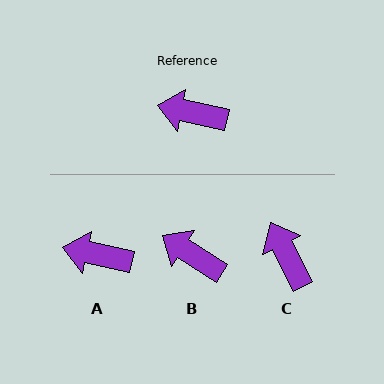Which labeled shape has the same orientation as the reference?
A.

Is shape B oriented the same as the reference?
No, it is off by about 21 degrees.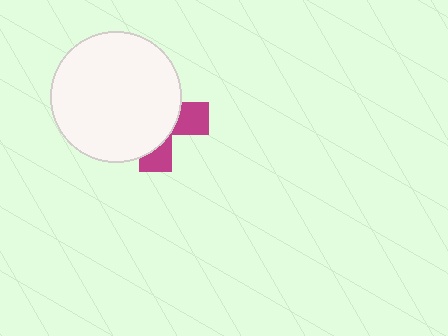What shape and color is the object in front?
The object in front is a white circle.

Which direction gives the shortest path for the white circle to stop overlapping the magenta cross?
Moving left gives the shortest separation.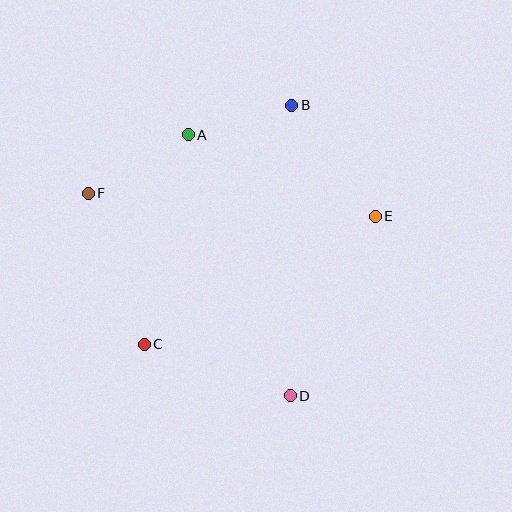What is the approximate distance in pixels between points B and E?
The distance between B and E is approximately 139 pixels.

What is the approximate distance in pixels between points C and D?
The distance between C and D is approximately 155 pixels.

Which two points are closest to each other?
Points A and B are closest to each other.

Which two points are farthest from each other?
Points B and D are farthest from each other.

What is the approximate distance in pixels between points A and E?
The distance between A and E is approximately 204 pixels.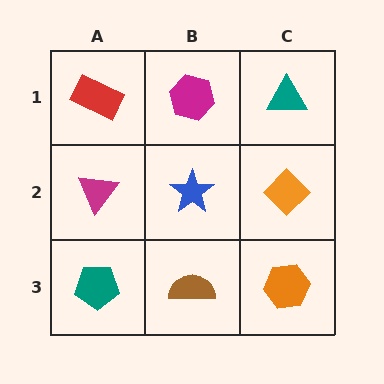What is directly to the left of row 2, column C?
A blue star.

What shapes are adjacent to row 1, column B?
A blue star (row 2, column B), a red rectangle (row 1, column A), a teal triangle (row 1, column C).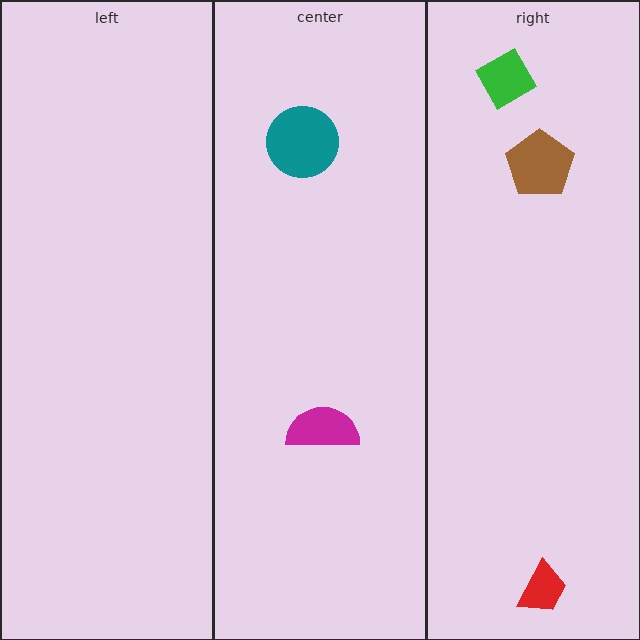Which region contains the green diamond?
The right region.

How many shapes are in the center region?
2.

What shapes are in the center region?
The magenta semicircle, the teal circle.